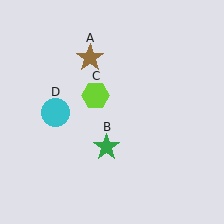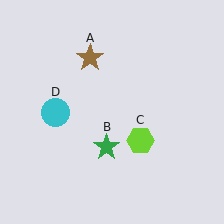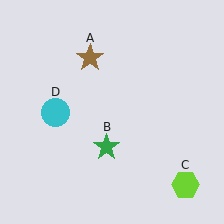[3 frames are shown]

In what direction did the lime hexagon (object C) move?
The lime hexagon (object C) moved down and to the right.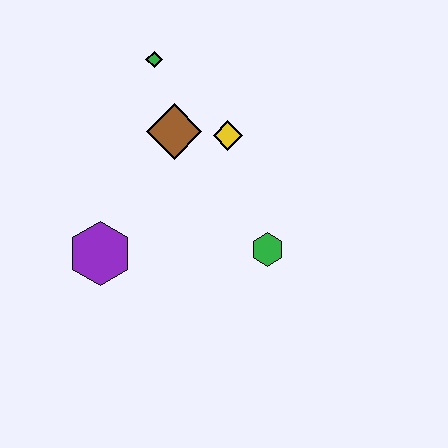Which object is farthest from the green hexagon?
The green diamond is farthest from the green hexagon.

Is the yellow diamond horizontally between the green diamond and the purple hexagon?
No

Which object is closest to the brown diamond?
The yellow diamond is closest to the brown diamond.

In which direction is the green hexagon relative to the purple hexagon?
The green hexagon is to the right of the purple hexagon.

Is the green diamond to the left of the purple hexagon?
No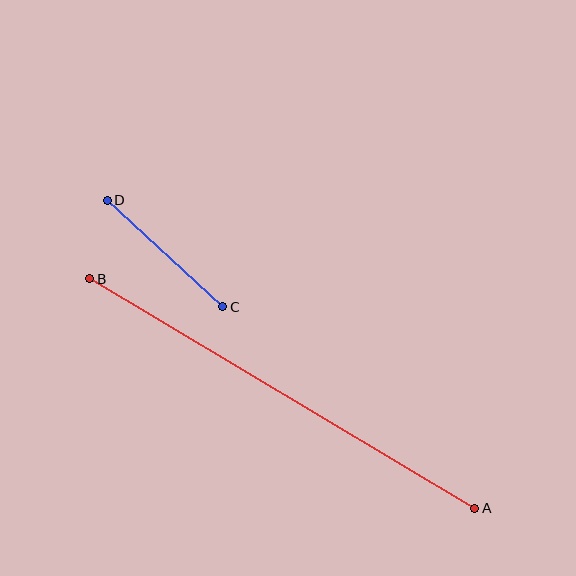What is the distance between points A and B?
The distance is approximately 448 pixels.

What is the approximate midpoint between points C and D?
The midpoint is at approximately (165, 254) pixels.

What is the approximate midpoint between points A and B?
The midpoint is at approximately (282, 393) pixels.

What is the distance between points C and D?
The distance is approximately 157 pixels.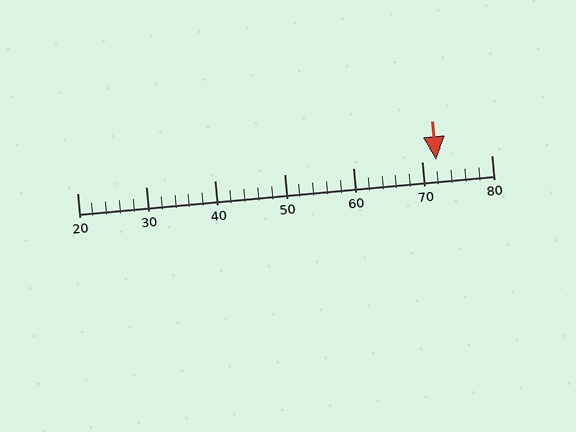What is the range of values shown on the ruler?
The ruler shows values from 20 to 80.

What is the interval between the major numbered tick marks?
The major tick marks are spaced 10 units apart.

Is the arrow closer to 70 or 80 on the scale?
The arrow is closer to 70.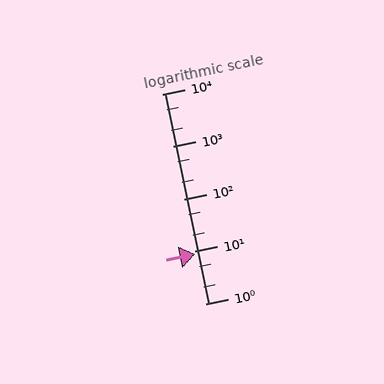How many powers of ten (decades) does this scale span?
The scale spans 4 decades, from 1 to 10000.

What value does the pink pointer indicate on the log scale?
The pointer indicates approximately 8.7.